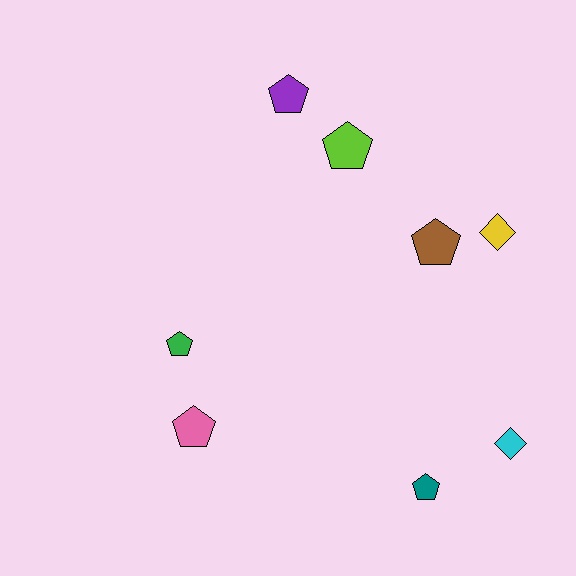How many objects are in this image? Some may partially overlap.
There are 8 objects.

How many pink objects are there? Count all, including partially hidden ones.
There is 1 pink object.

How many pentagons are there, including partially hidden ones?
There are 6 pentagons.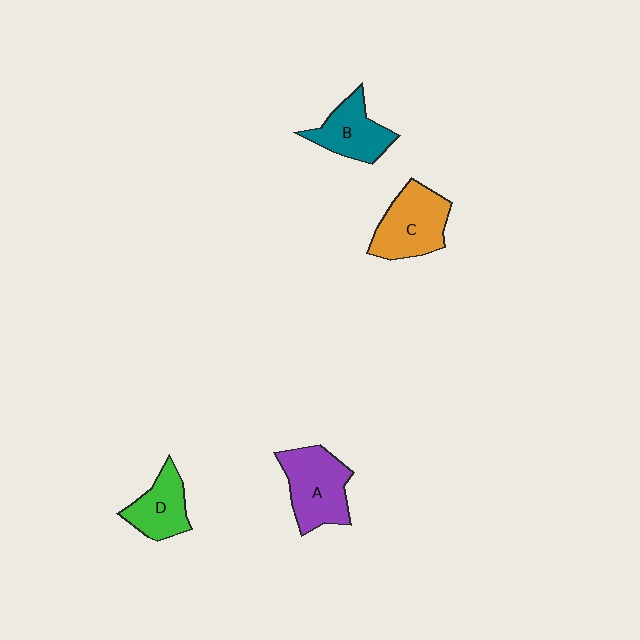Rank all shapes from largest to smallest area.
From largest to smallest: A (purple), C (orange), B (teal), D (green).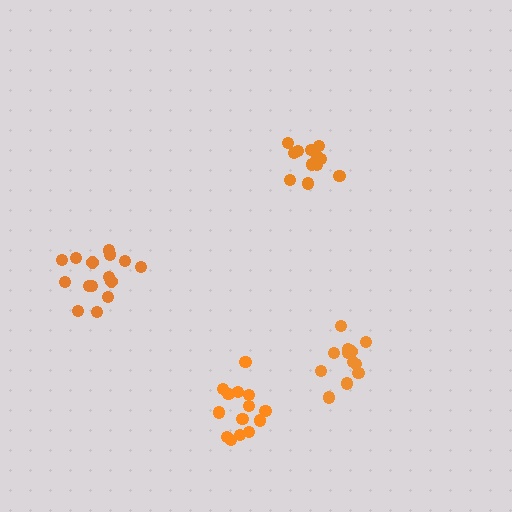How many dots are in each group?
Group 1: 13 dots, Group 2: 13 dots, Group 3: 14 dots, Group 4: 15 dots (55 total).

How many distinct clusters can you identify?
There are 4 distinct clusters.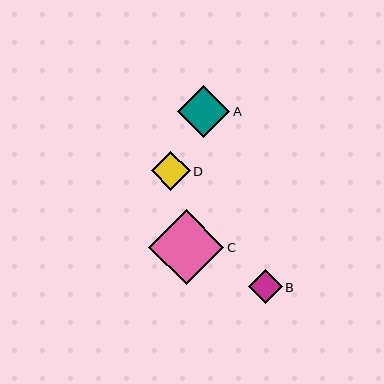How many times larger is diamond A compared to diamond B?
Diamond A is approximately 1.5 times the size of diamond B.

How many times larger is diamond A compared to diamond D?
Diamond A is approximately 1.3 times the size of diamond D.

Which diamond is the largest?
Diamond C is the largest with a size of approximately 75 pixels.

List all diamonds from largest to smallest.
From largest to smallest: C, A, D, B.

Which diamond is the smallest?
Diamond B is the smallest with a size of approximately 34 pixels.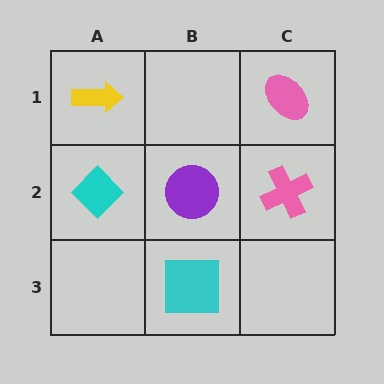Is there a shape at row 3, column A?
No, that cell is empty.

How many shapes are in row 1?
2 shapes.